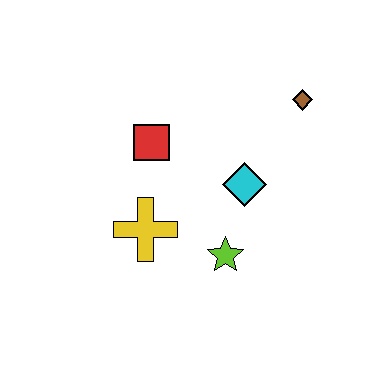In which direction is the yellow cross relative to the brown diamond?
The yellow cross is to the left of the brown diamond.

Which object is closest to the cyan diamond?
The lime star is closest to the cyan diamond.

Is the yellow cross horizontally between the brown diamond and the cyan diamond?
No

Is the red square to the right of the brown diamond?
No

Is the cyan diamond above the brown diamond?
No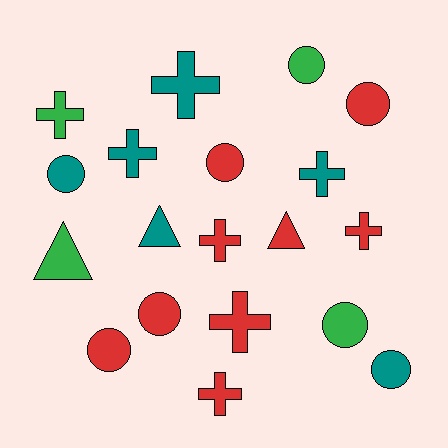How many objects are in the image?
There are 19 objects.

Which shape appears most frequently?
Cross, with 8 objects.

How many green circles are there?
There are 2 green circles.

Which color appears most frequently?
Red, with 9 objects.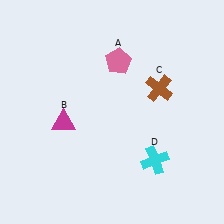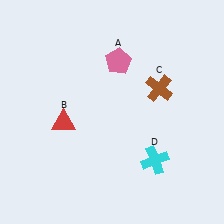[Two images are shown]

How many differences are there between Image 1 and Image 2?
There is 1 difference between the two images.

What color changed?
The triangle (B) changed from magenta in Image 1 to red in Image 2.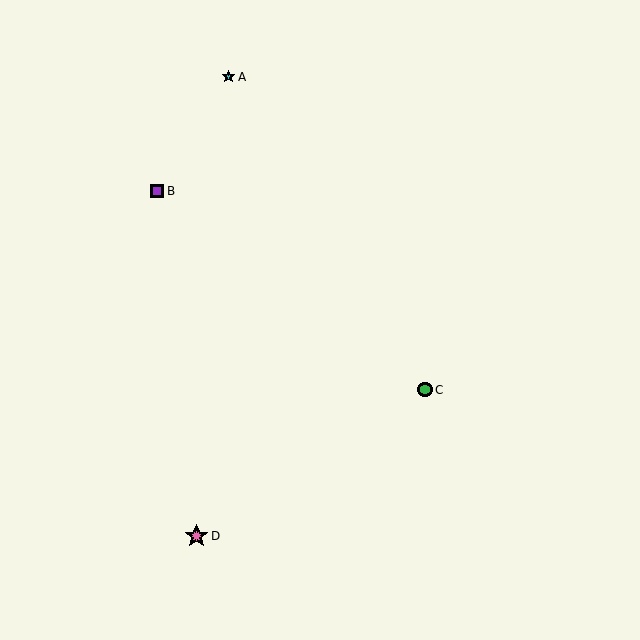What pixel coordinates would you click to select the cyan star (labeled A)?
Click at (229, 77) to select the cyan star A.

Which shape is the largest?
The pink star (labeled D) is the largest.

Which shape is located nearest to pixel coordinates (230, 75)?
The cyan star (labeled A) at (229, 77) is nearest to that location.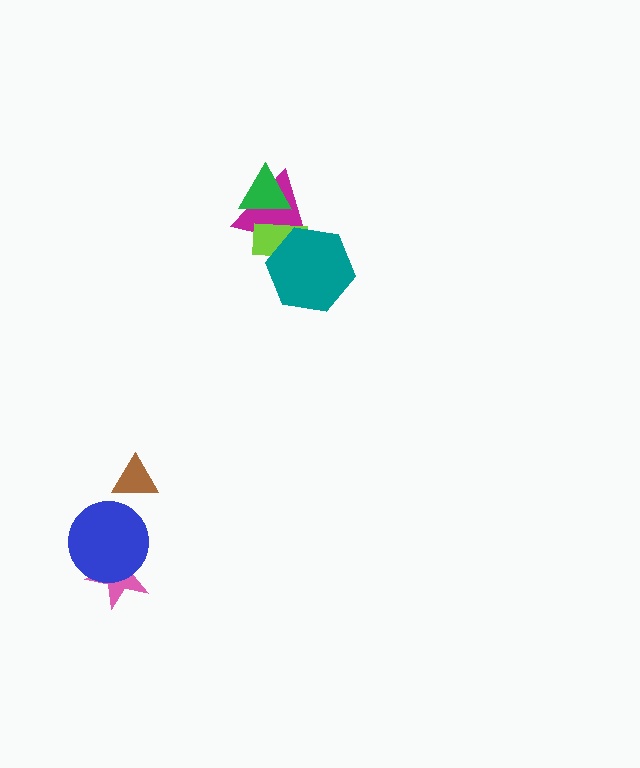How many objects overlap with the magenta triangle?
3 objects overlap with the magenta triangle.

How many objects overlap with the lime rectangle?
3 objects overlap with the lime rectangle.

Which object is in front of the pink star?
The blue circle is in front of the pink star.